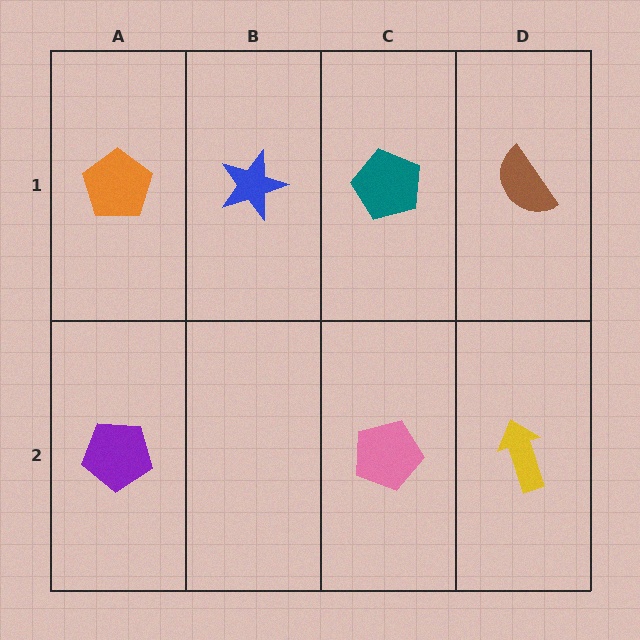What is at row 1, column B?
A blue star.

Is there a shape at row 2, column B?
No, that cell is empty.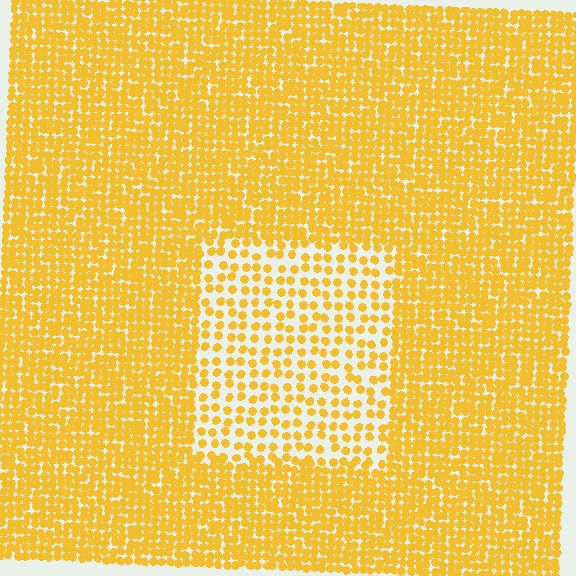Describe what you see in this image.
The image contains small yellow elements arranged at two different densities. A rectangle-shaped region is visible where the elements are less densely packed than the surrounding area.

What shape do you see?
I see a rectangle.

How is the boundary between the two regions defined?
The boundary is defined by a change in element density (approximately 2.2x ratio). All elements are the same color, size, and shape.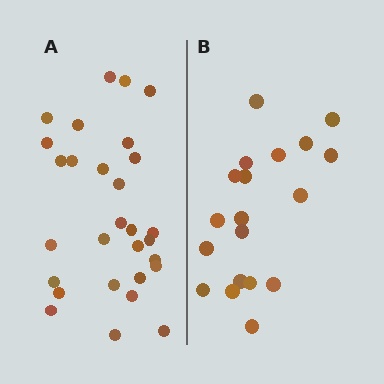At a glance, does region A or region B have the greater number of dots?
Region A (the left region) has more dots.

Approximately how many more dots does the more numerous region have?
Region A has roughly 10 or so more dots than region B.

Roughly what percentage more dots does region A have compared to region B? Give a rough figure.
About 55% more.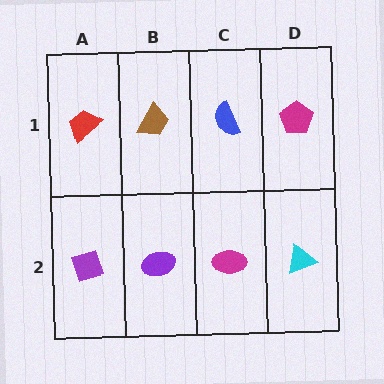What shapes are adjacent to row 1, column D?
A cyan triangle (row 2, column D), a blue semicircle (row 1, column C).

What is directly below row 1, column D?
A cyan triangle.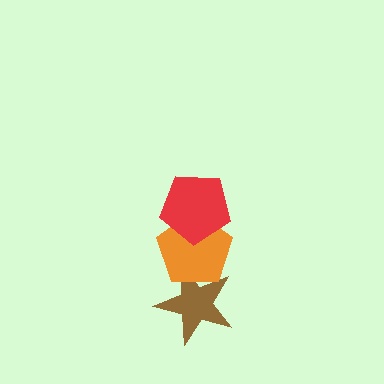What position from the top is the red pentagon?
The red pentagon is 1st from the top.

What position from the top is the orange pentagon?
The orange pentagon is 2nd from the top.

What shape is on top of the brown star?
The orange pentagon is on top of the brown star.